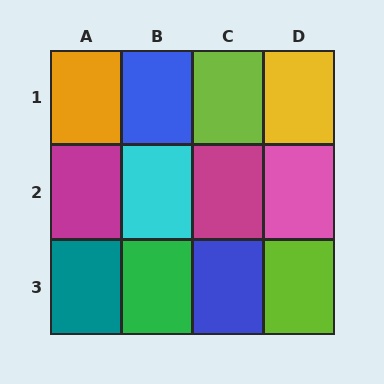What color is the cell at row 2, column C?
Magenta.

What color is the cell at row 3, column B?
Green.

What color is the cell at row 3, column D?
Lime.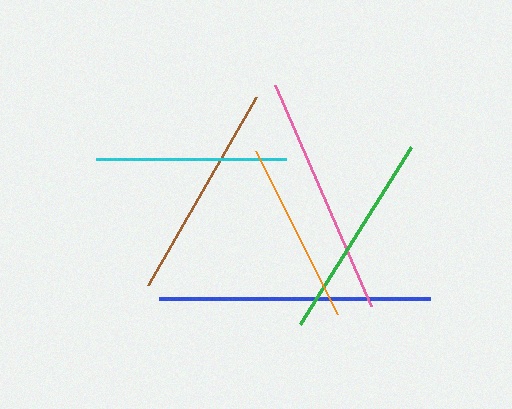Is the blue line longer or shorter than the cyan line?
The blue line is longer than the cyan line.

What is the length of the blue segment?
The blue segment is approximately 271 pixels long.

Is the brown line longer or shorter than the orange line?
The brown line is longer than the orange line.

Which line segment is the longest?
The blue line is the longest at approximately 271 pixels.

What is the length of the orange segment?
The orange segment is approximately 183 pixels long.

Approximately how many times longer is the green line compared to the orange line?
The green line is approximately 1.1 times the length of the orange line.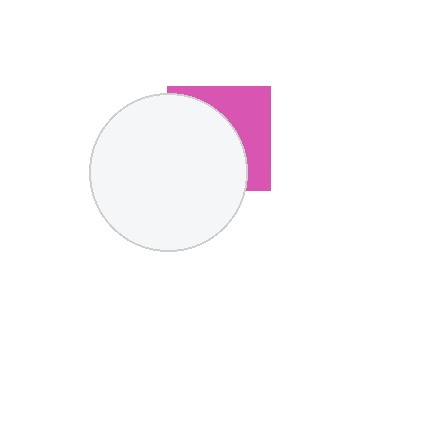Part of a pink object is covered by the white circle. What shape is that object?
It is a square.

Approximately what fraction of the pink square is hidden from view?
Roughly 59% of the pink square is hidden behind the white circle.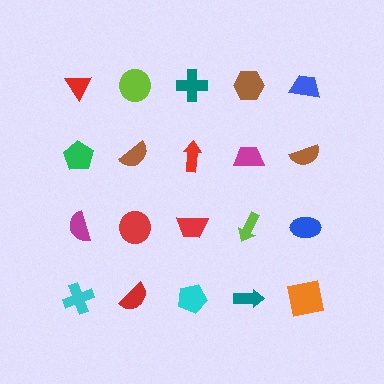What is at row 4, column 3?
A cyan pentagon.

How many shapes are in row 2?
5 shapes.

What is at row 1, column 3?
A teal cross.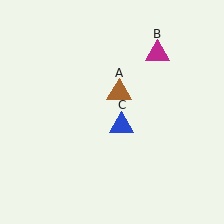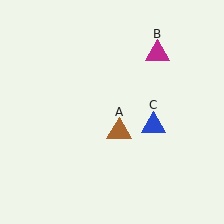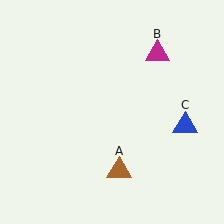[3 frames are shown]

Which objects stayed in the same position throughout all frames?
Magenta triangle (object B) remained stationary.